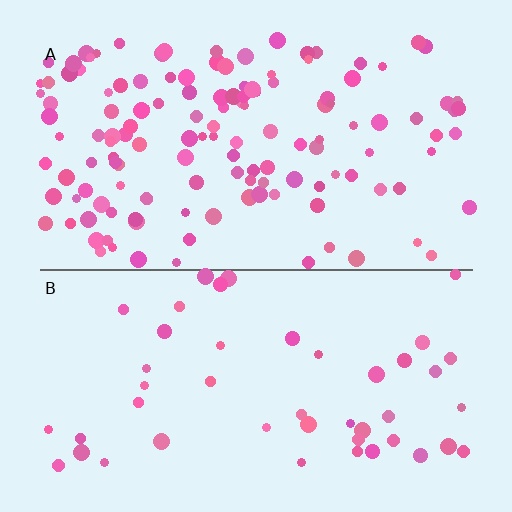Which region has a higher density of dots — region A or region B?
A (the top).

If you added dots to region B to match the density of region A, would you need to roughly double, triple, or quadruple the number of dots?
Approximately triple.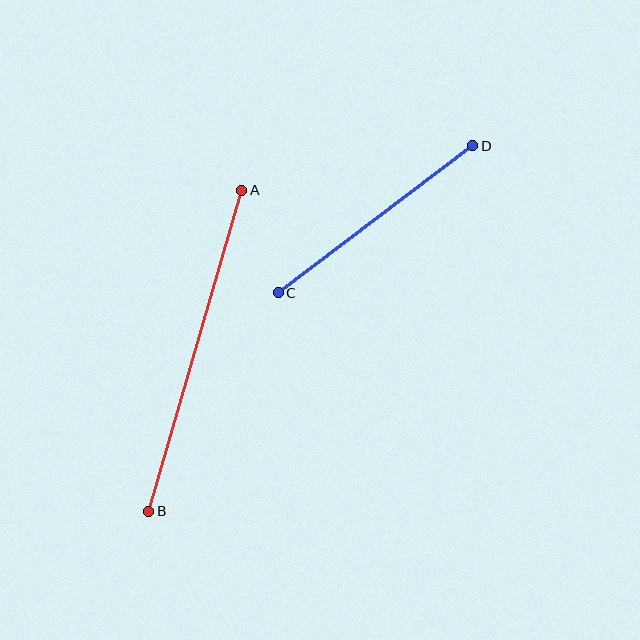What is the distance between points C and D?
The distance is approximately 244 pixels.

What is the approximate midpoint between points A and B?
The midpoint is at approximately (195, 351) pixels.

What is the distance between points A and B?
The distance is approximately 334 pixels.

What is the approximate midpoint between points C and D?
The midpoint is at approximately (376, 219) pixels.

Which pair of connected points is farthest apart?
Points A and B are farthest apart.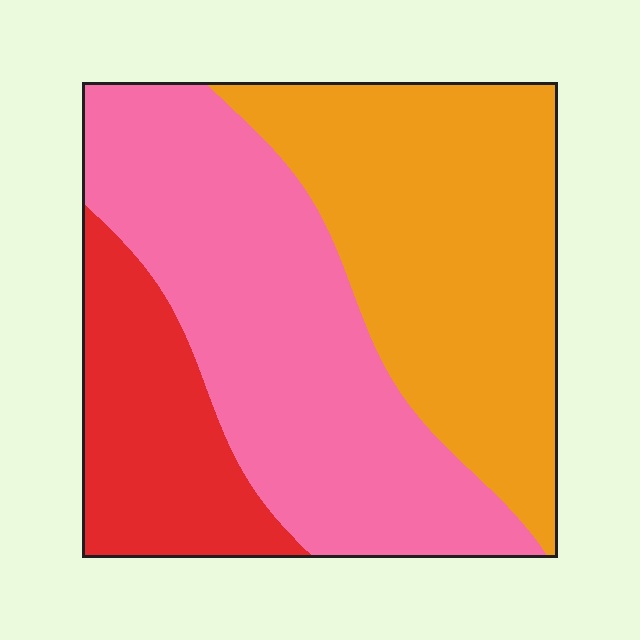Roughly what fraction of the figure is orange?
Orange covers 39% of the figure.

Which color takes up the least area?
Red, at roughly 20%.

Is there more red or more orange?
Orange.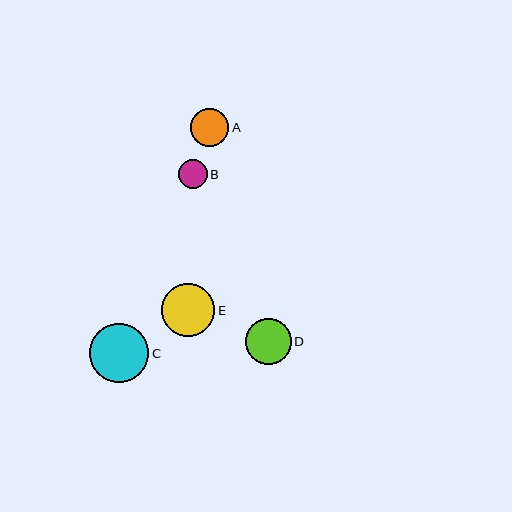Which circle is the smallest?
Circle B is the smallest with a size of approximately 29 pixels.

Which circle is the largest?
Circle C is the largest with a size of approximately 59 pixels.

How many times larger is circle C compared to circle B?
Circle C is approximately 2.1 times the size of circle B.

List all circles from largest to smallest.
From largest to smallest: C, E, D, A, B.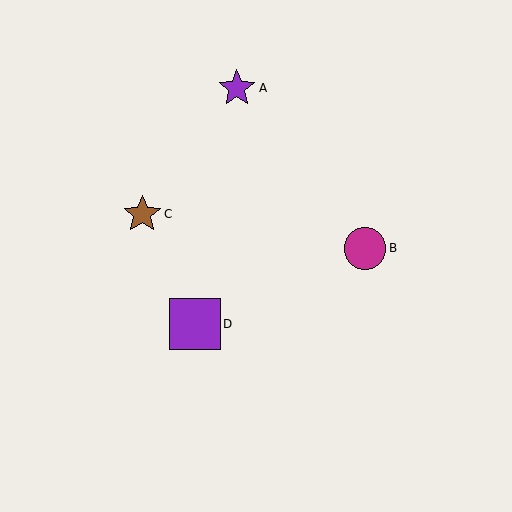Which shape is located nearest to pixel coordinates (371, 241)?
The magenta circle (labeled B) at (365, 248) is nearest to that location.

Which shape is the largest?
The purple square (labeled D) is the largest.